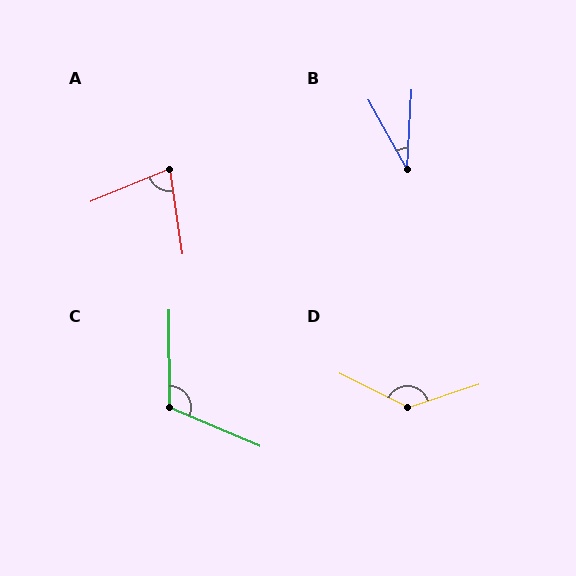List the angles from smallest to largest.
B (32°), A (76°), C (113°), D (135°).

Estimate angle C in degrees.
Approximately 113 degrees.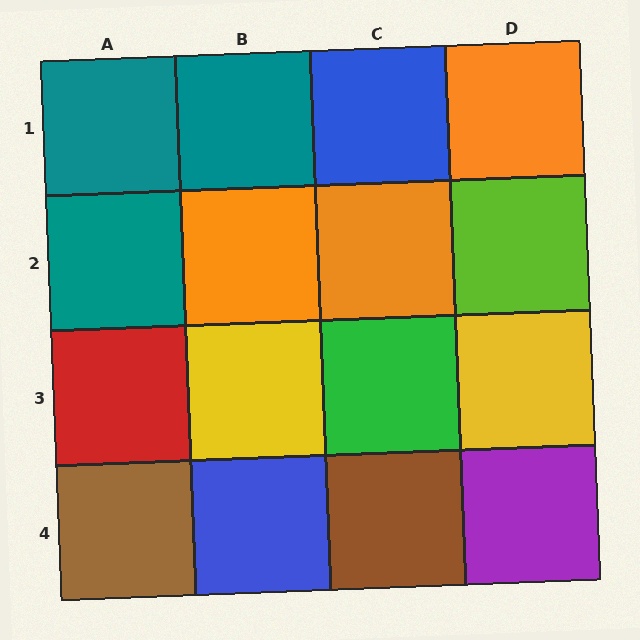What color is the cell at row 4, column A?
Brown.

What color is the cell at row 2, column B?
Orange.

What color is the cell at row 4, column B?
Blue.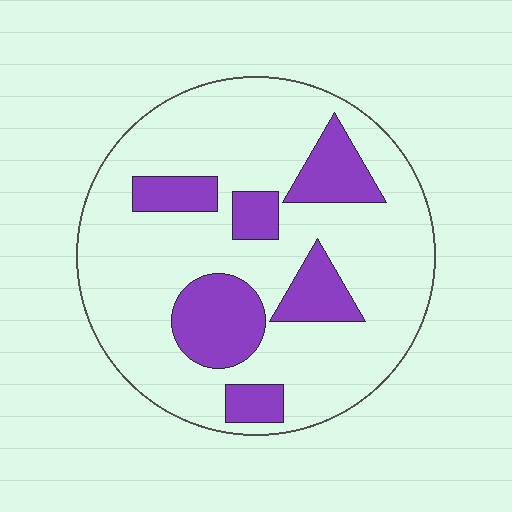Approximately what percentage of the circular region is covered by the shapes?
Approximately 25%.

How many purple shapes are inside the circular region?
6.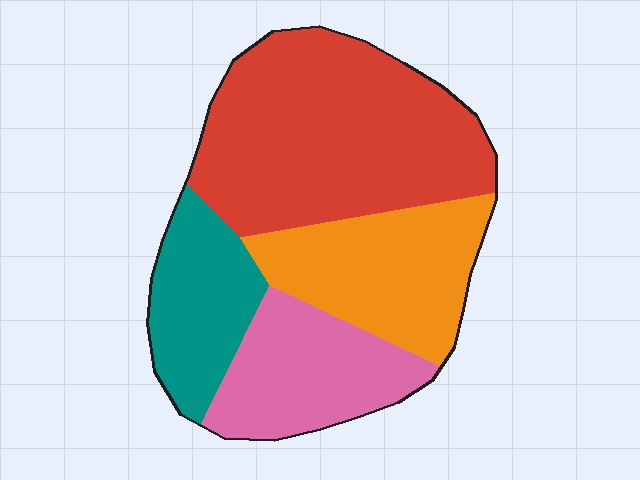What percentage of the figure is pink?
Pink covers around 20% of the figure.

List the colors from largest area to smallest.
From largest to smallest: red, orange, pink, teal.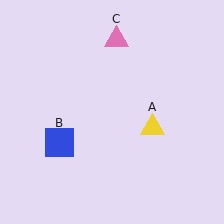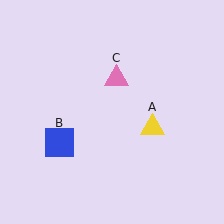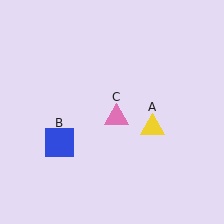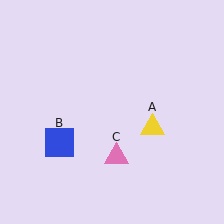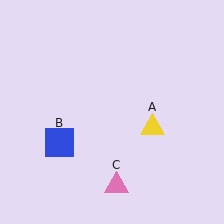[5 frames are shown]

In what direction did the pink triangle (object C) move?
The pink triangle (object C) moved down.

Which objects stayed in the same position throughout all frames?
Yellow triangle (object A) and blue square (object B) remained stationary.